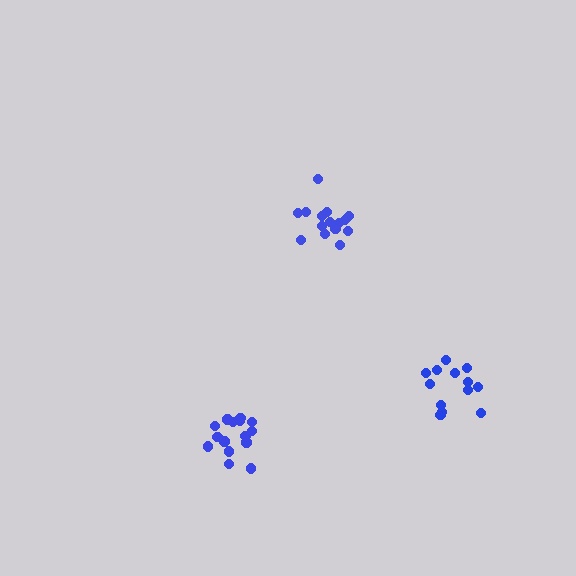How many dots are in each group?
Group 1: 16 dots, Group 2: 15 dots, Group 3: 13 dots (44 total).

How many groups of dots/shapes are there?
There are 3 groups.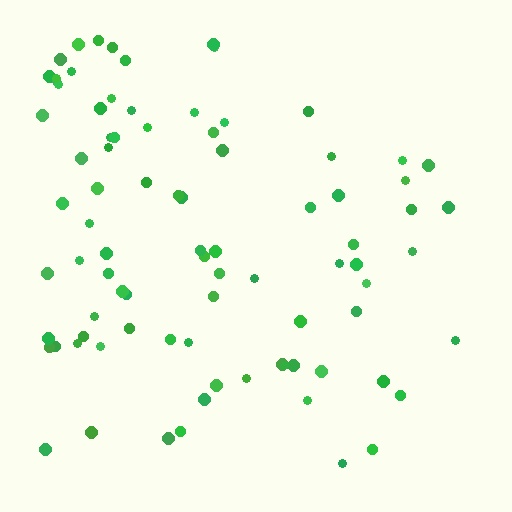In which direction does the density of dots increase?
From right to left, with the left side densest.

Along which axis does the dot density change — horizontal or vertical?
Horizontal.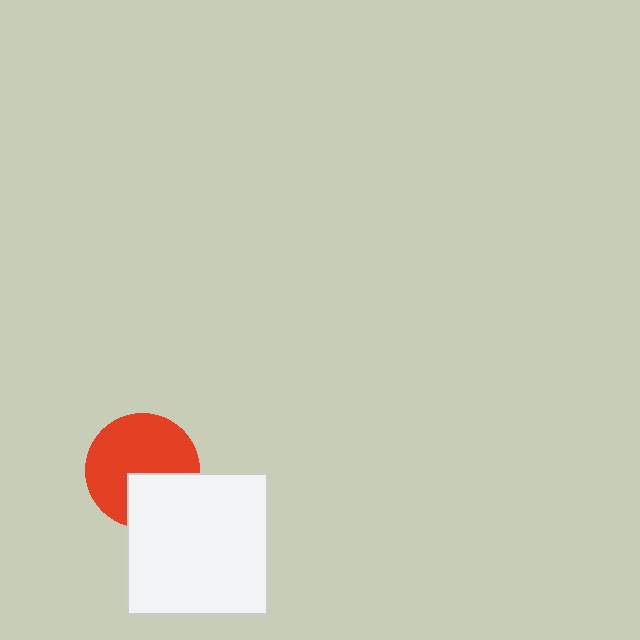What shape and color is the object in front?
The object in front is a white square.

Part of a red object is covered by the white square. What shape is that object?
It is a circle.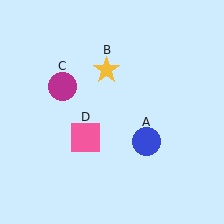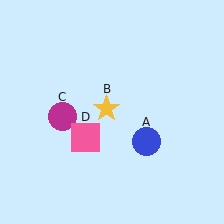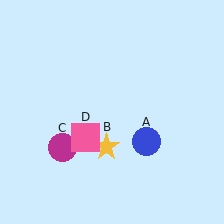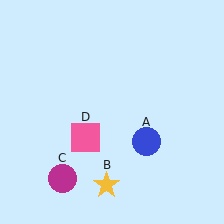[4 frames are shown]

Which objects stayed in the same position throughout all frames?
Blue circle (object A) and pink square (object D) remained stationary.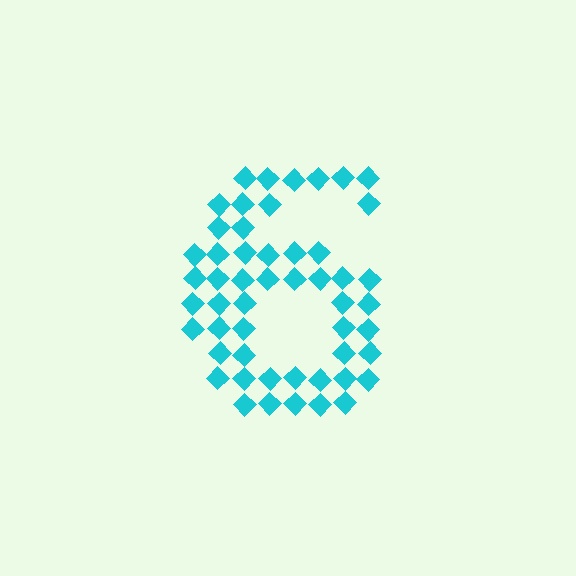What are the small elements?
The small elements are diamonds.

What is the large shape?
The large shape is the digit 6.